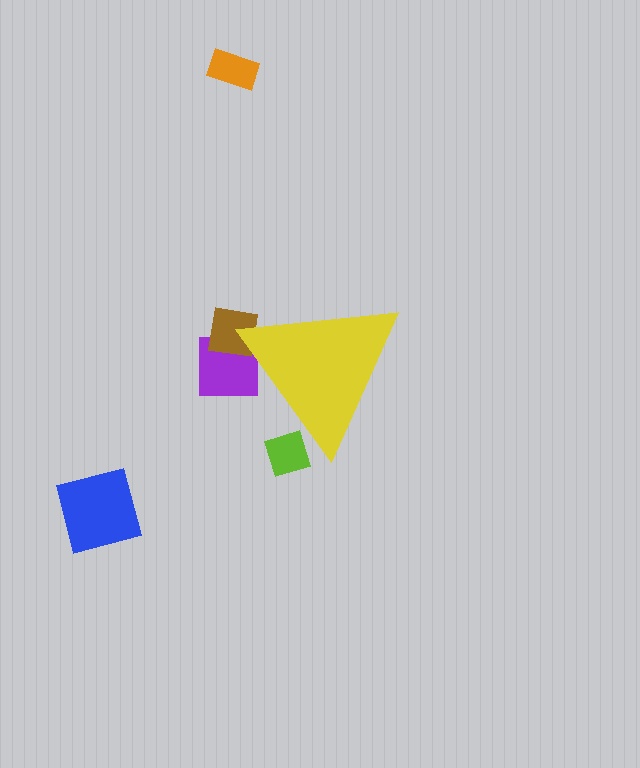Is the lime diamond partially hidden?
Yes, the lime diamond is partially hidden behind the yellow triangle.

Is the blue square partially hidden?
No, the blue square is fully visible.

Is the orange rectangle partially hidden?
No, the orange rectangle is fully visible.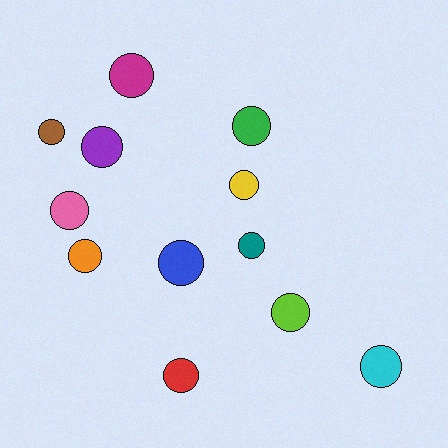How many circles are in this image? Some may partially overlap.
There are 12 circles.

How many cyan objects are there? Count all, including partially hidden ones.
There is 1 cyan object.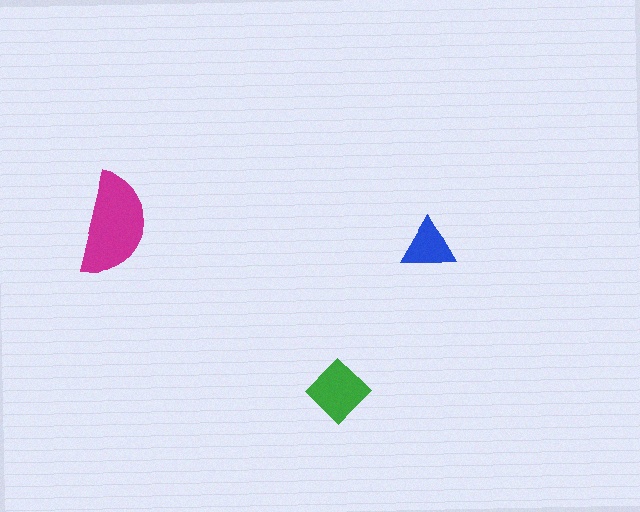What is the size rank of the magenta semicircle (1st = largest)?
1st.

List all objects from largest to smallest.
The magenta semicircle, the green diamond, the blue triangle.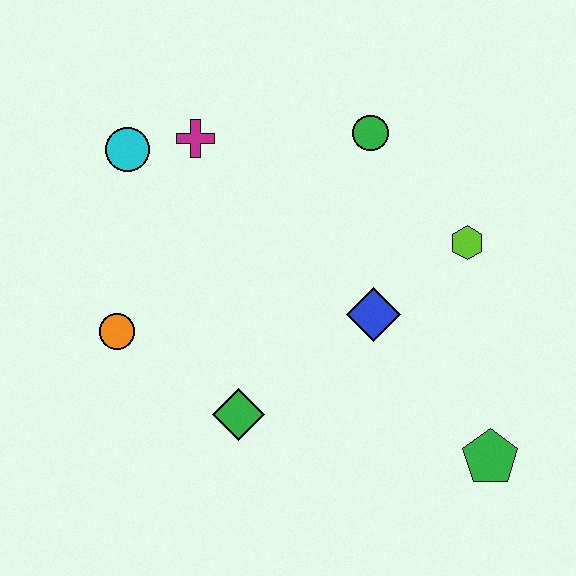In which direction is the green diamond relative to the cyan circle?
The green diamond is below the cyan circle.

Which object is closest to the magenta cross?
The cyan circle is closest to the magenta cross.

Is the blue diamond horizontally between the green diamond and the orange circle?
No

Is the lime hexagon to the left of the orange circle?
No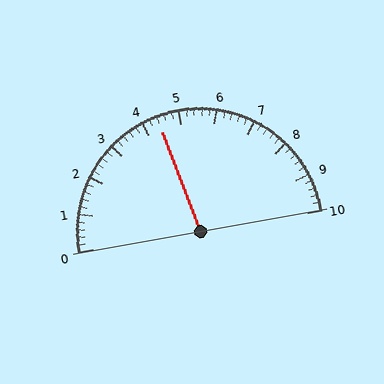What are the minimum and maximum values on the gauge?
The gauge ranges from 0 to 10.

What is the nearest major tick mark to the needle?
The nearest major tick mark is 4.